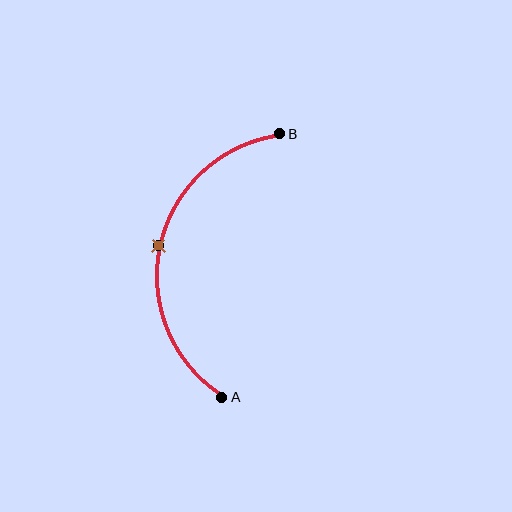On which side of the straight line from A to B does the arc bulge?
The arc bulges to the left of the straight line connecting A and B.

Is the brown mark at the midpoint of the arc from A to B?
Yes. The brown mark lies on the arc at equal arc-length from both A and B — it is the arc midpoint.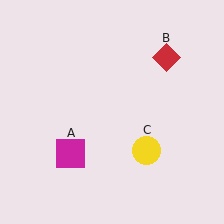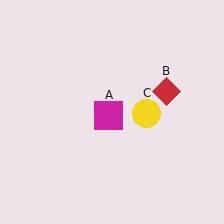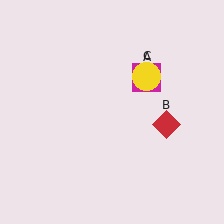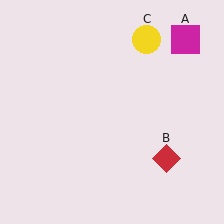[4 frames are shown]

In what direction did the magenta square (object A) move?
The magenta square (object A) moved up and to the right.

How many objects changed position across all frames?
3 objects changed position: magenta square (object A), red diamond (object B), yellow circle (object C).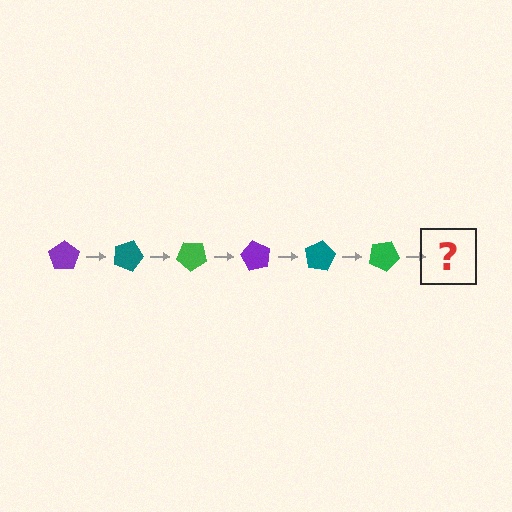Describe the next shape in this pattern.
It should be a purple pentagon, rotated 120 degrees from the start.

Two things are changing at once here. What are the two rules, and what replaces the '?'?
The two rules are that it rotates 20 degrees each step and the color cycles through purple, teal, and green. The '?' should be a purple pentagon, rotated 120 degrees from the start.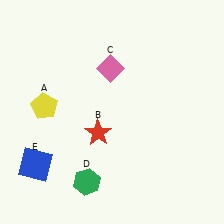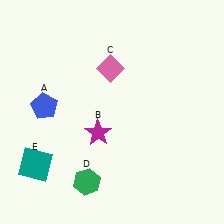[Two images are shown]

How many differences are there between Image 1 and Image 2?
There are 3 differences between the two images.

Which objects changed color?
A changed from yellow to blue. B changed from red to magenta. E changed from blue to teal.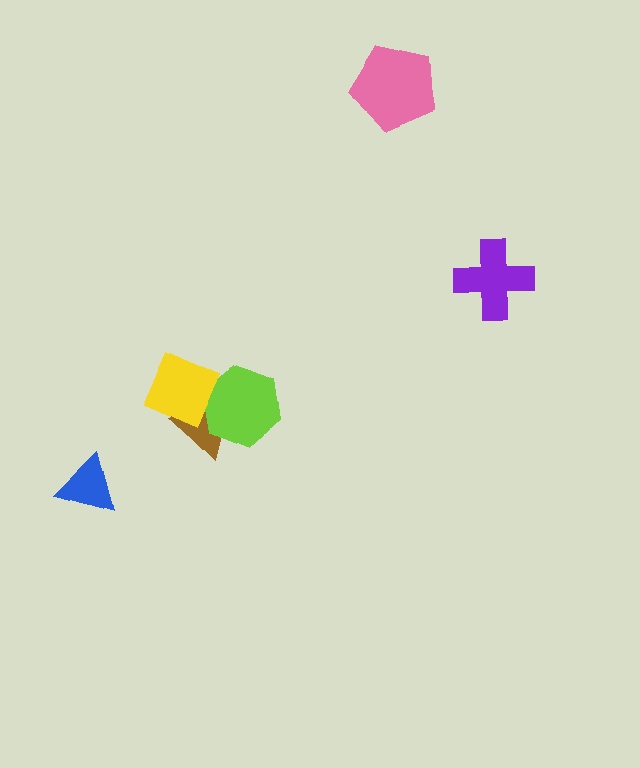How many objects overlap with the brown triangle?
2 objects overlap with the brown triangle.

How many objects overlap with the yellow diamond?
2 objects overlap with the yellow diamond.